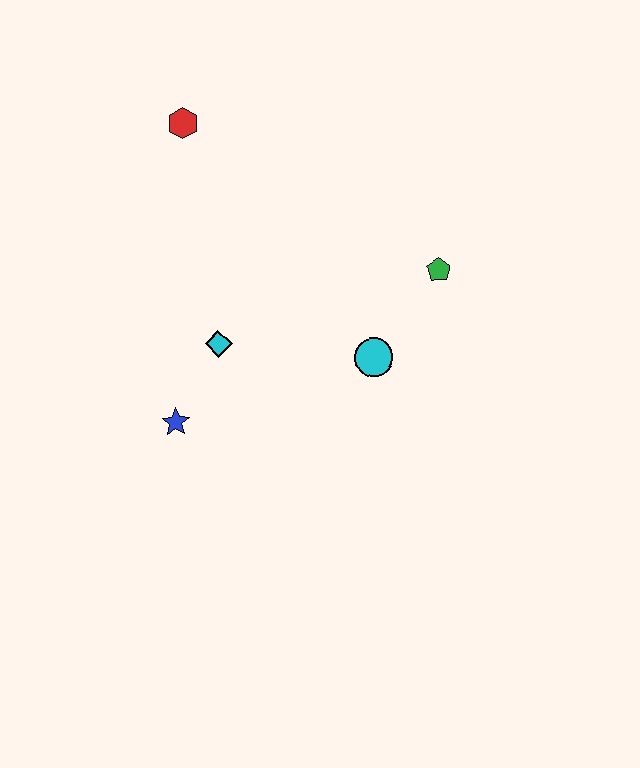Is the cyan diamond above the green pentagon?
No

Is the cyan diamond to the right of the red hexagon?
Yes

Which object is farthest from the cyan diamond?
The green pentagon is farthest from the cyan diamond.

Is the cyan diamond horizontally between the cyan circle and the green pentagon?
No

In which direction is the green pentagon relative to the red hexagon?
The green pentagon is to the right of the red hexagon.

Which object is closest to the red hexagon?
The cyan diamond is closest to the red hexagon.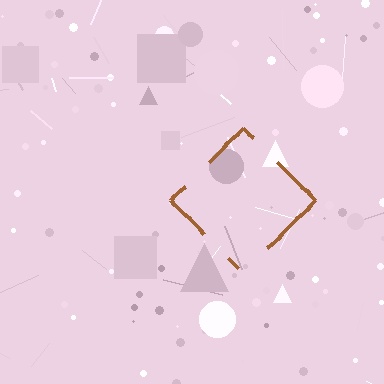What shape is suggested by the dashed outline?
The dashed outline suggests a diamond.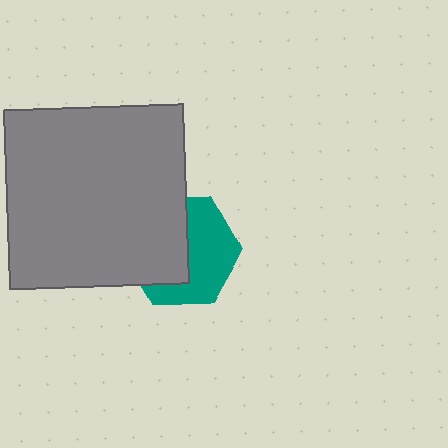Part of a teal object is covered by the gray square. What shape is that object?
It is a hexagon.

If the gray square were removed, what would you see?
You would see the complete teal hexagon.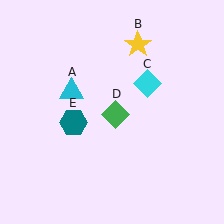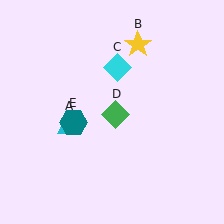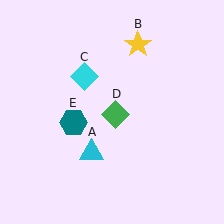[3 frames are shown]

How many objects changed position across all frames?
2 objects changed position: cyan triangle (object A), cyan diamond (object C).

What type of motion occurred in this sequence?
The cyan triangle (object A), cyan diamond (object C) rotated counterclockwise around the center of the scene.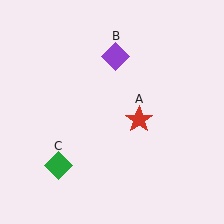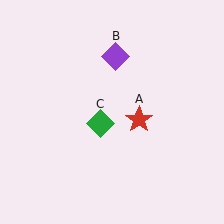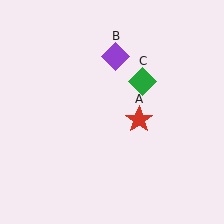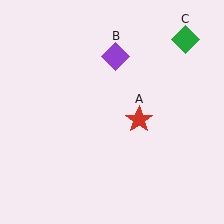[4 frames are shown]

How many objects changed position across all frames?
1 object changed position: green diamond (object C).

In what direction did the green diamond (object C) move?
The green diamond (object C) moved up and to the right.